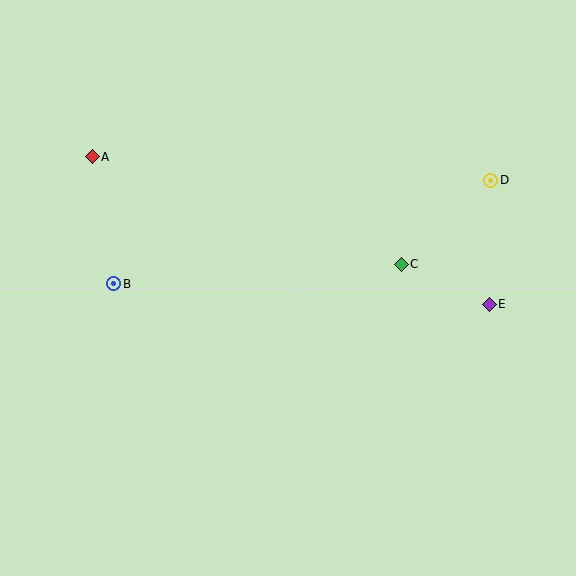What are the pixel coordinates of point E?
Point E is at (489, 304).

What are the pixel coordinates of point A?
Point A is at (92, 157).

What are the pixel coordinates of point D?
Point D is at (491, 180).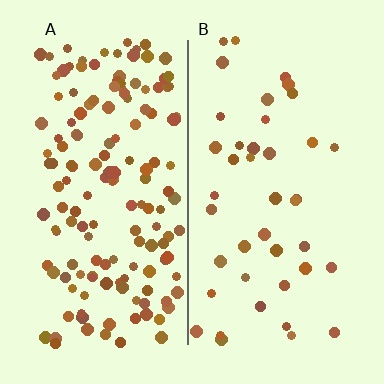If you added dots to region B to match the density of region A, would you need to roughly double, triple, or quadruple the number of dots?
Approximately quadruple.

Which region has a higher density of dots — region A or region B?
A (the left).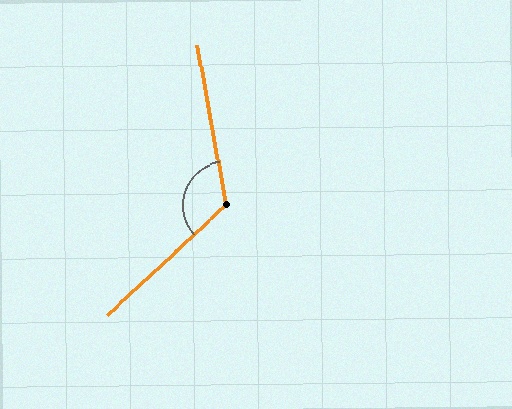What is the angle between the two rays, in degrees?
Approximately 122 degrees.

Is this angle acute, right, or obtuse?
It is obtuse.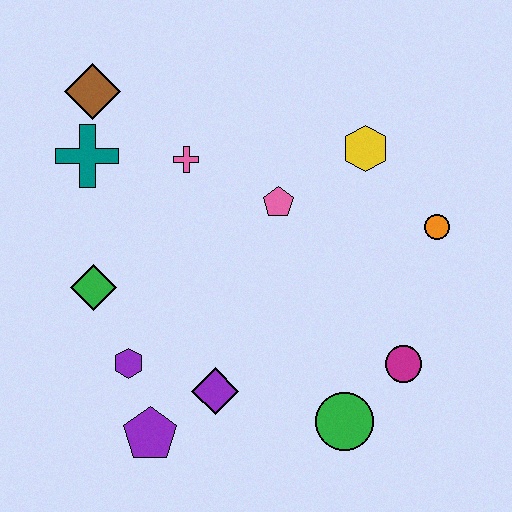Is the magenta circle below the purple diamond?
No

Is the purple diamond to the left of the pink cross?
No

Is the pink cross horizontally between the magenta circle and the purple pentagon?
Yes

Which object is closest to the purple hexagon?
The purple pentagon is closest to the purple hexagon.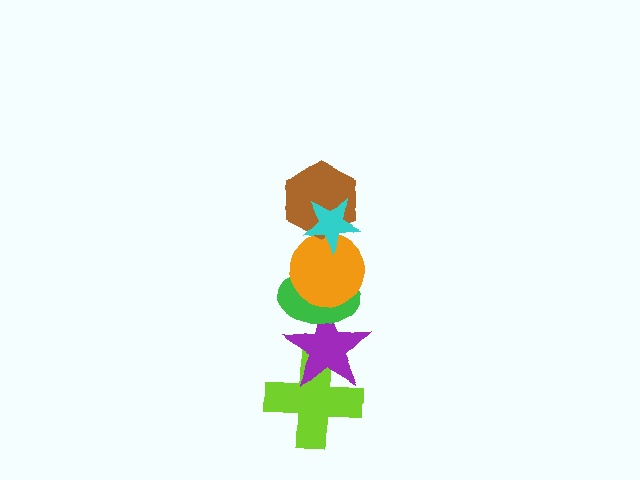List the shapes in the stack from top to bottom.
From top to bottom: the cyan star, the brown hexagon, the orange circle, the green ellipse, the purple star, the lime cross.